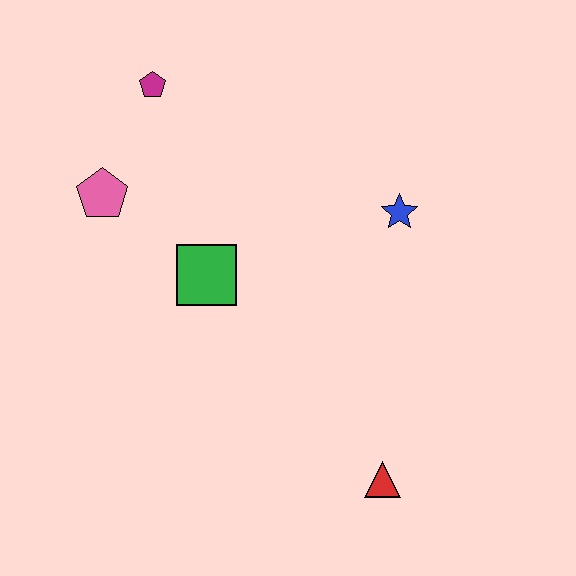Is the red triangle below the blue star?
Yes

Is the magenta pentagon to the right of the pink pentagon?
Yes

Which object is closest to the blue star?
The green square is closest to the blue star.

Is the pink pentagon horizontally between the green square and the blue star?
No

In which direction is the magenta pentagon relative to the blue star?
The magenta pentagon is to the left of the blue star.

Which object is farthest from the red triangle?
The magenta pentagon is farthest from the red triangle.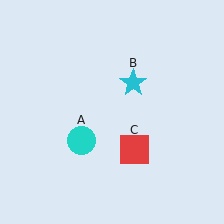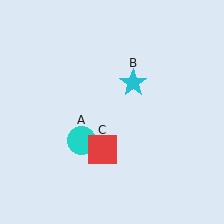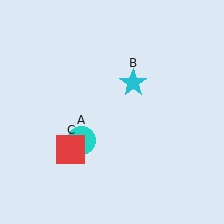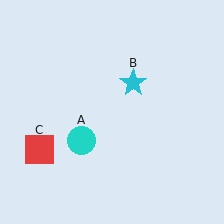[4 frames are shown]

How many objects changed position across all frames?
1 object changed position: red square (object C).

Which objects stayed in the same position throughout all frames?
Cyan circle (object A) and cyan star (object B) remained stationary.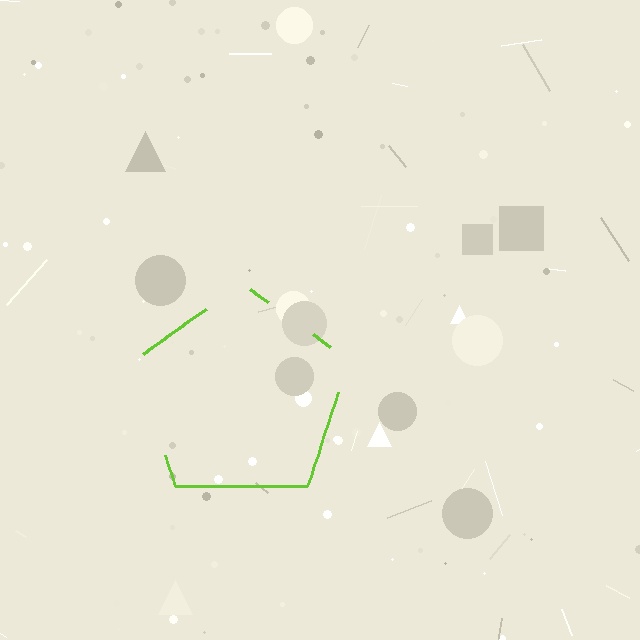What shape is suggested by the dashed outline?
The dashed outline suggests a pentagon.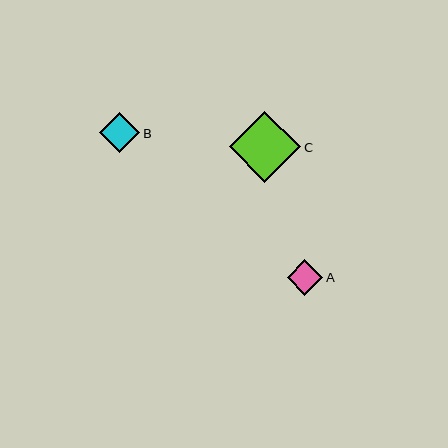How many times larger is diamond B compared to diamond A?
Diamond B is approximately 1.1 times the size of diamond A.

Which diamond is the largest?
Diamond C is the largest with a size of approximately 71 pixels.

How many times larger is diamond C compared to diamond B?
Diamond C is approximately 1.8 times the size of diamond B.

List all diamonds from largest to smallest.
From largest to smallest: C, B, A.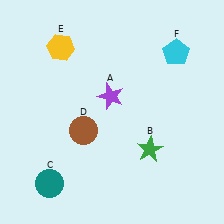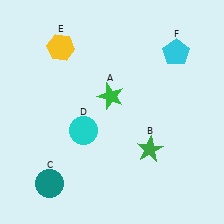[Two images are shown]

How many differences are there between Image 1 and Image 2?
There are 2 differences between the two images.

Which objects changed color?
A changed from purple to green. D changed from brown to cyan.